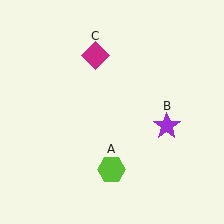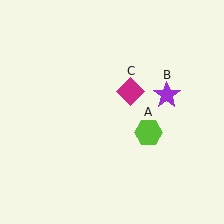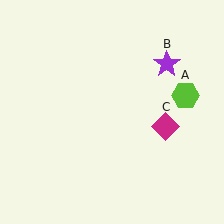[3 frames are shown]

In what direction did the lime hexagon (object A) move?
The lime hexagon (object A) moved up and to the right.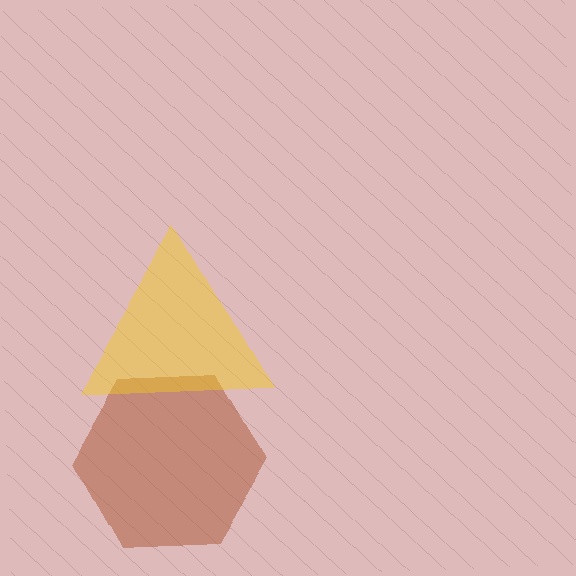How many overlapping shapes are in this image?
There are 2 overlapping shapes in the image.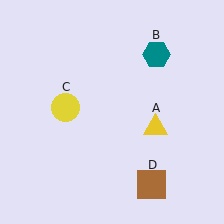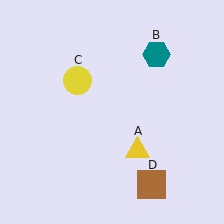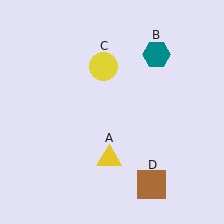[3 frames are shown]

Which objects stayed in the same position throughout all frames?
Teal hexagon (object B) and brown square (object D) remained stationary.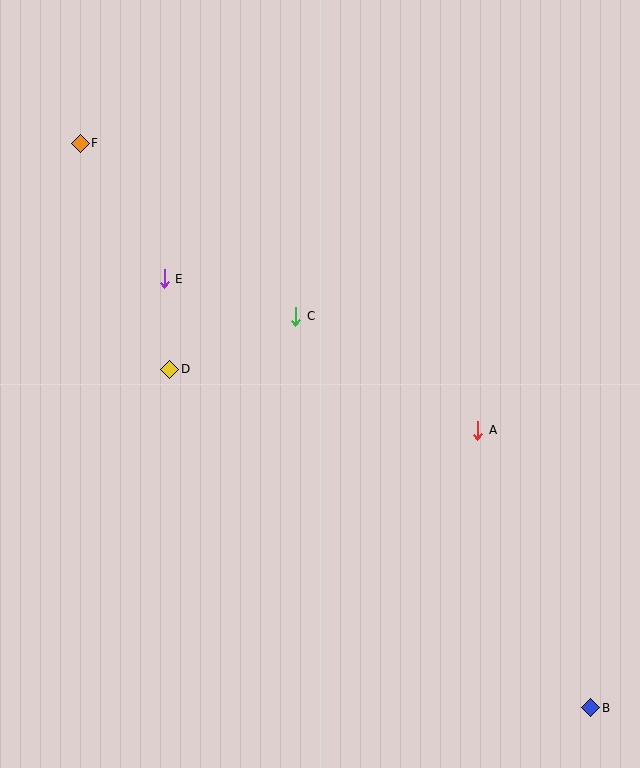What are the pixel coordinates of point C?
Point C is at (296, 316).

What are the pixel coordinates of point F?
Point F is at (80, 143).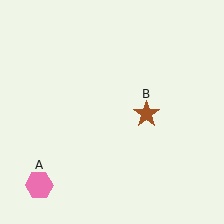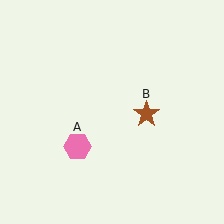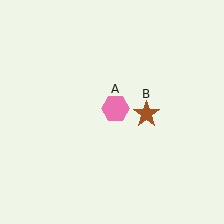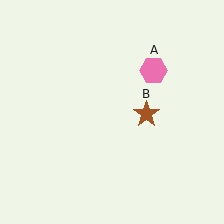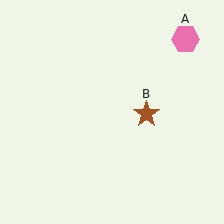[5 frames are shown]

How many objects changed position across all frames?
1 object changed position: pink hexagon (object A).